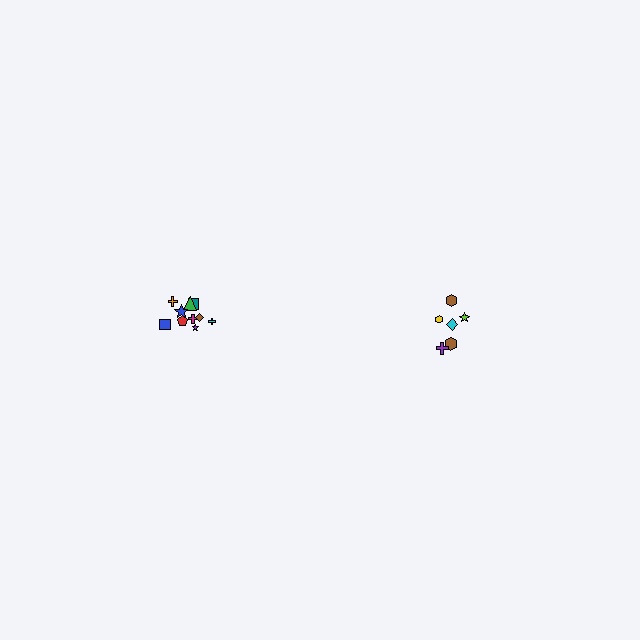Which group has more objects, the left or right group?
The left group.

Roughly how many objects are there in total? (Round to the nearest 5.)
Roughly 15 objects in total.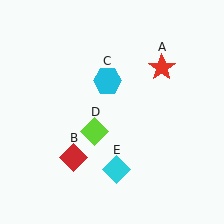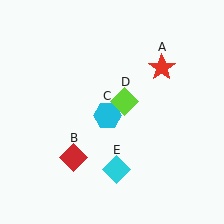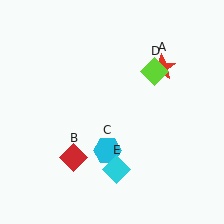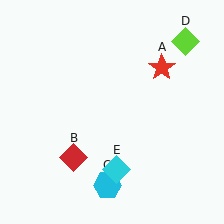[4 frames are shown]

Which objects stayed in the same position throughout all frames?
Red star (object A) and red diamond (object B) and cyan diamond (object E) remained stationary.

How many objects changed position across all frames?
2 objects changed position: cyan hexagon (object C), lime diamond (object D).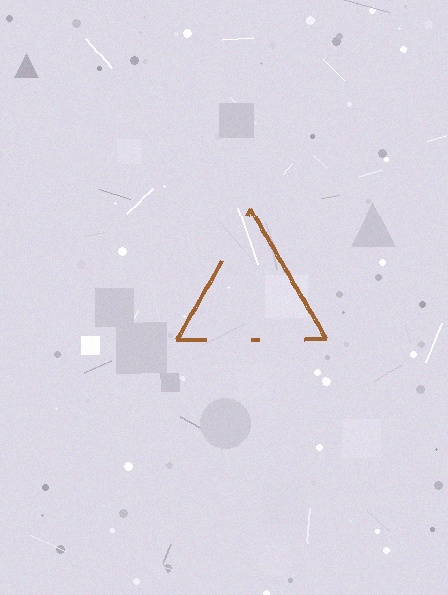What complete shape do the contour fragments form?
The contour fragments form a triangle.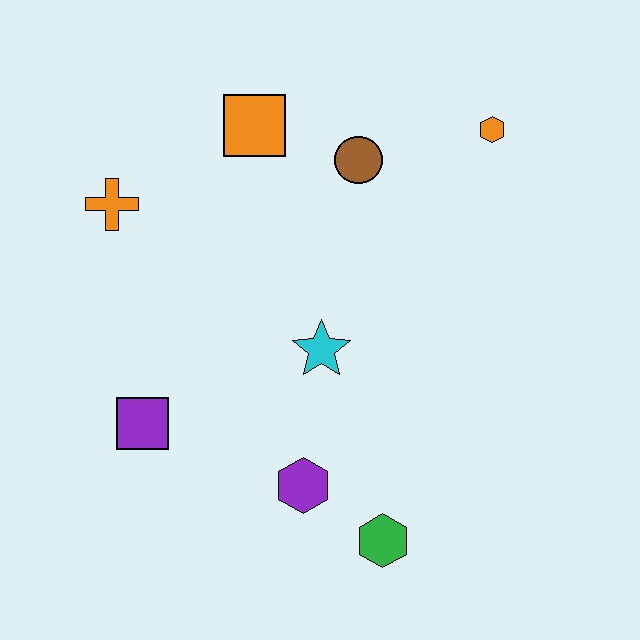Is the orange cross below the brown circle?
Yes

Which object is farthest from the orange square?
The green hexagon is farthest from the orange square.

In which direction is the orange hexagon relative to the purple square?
The orange hexagon is to the right of the purple square.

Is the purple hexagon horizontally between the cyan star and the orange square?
Yes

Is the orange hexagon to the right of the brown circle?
Yes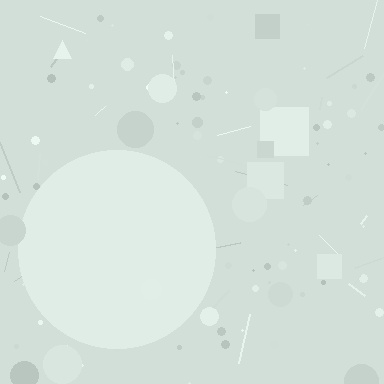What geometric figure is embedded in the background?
A circle is embedded in the background.